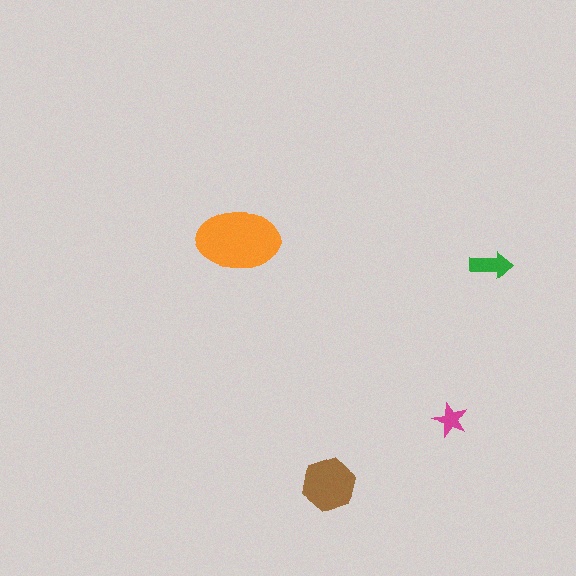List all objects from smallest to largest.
The magenta star, the green arrow, the brown hexagon, the orange ellipse.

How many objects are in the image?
There are 4 objects in the image.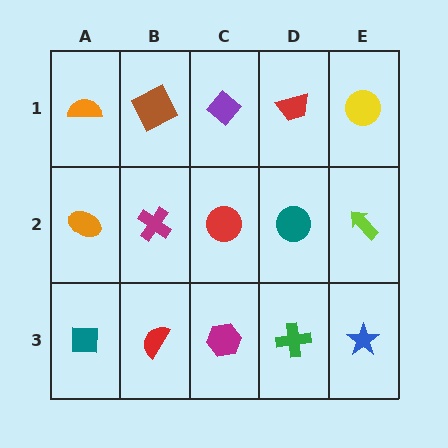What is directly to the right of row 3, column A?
A red semicircle.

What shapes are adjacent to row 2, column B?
A brown square (row 1, column B), a red semicircle (row 3, column B), an orange ellipse (row 2, column A), a red circle (row 2, column C).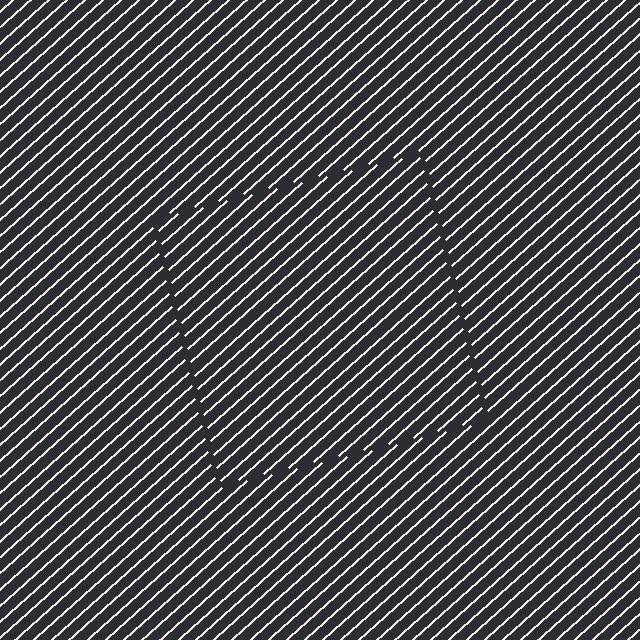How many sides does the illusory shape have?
4 sides — the line-ends trace a square.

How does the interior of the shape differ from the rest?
The interior of the shape contains the same grating, shifted by half a period — the contour is defined by the phase discontinuity where line-ends from the inner and outer gratings abut.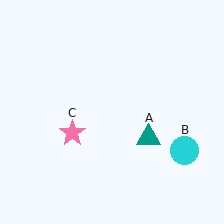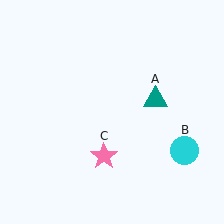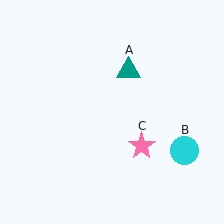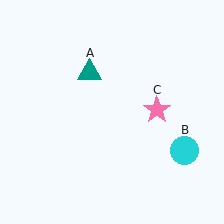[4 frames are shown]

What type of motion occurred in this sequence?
The teal triangle (object A), pink star (object C) rotated counterclockwise around the center of the scene.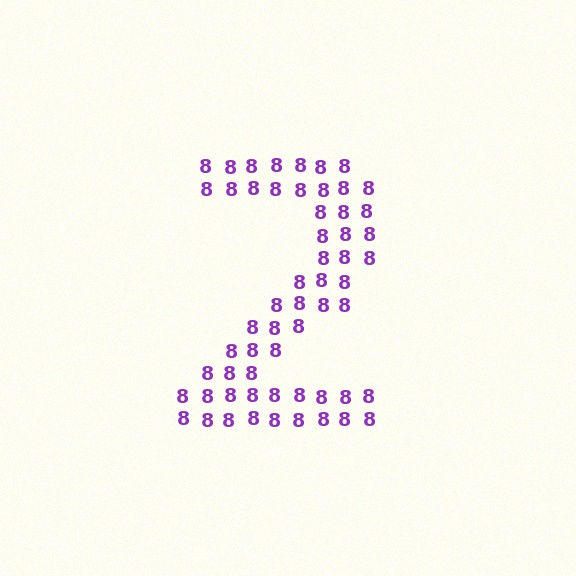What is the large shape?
The large shape is the digit 2.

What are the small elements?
The small elements are digit 8's.